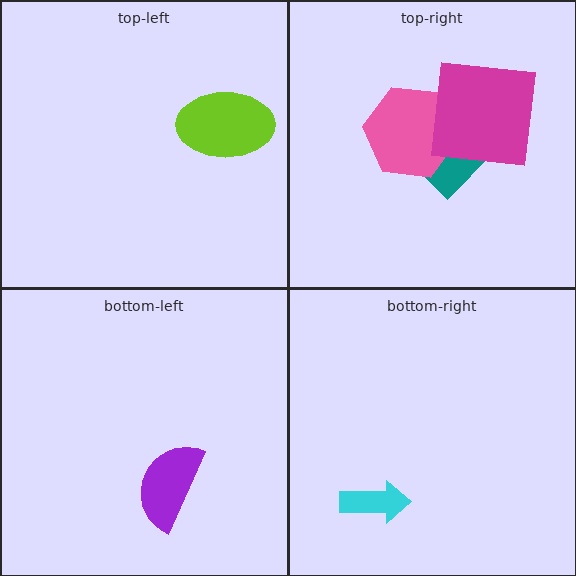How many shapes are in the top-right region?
3.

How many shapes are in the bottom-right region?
1.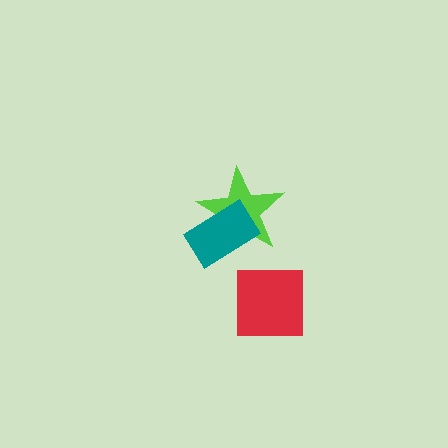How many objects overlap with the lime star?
1 object overlaps with the lime star.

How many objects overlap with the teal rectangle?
1 object overlaps with the teal rectangle.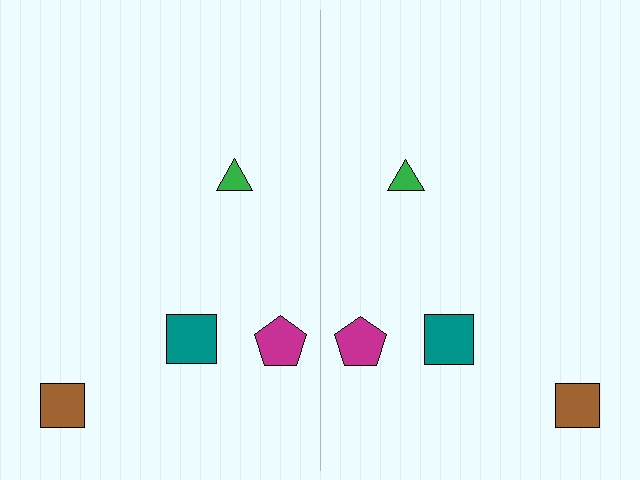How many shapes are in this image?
There are 8 shapes in this image.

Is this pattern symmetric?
Yes, this pattern has bilateral (reflection) symmetry.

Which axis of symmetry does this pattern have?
The pattern has a vertical axis of symmetry running through the center of the image.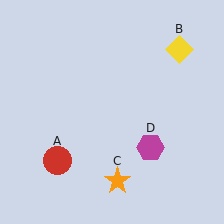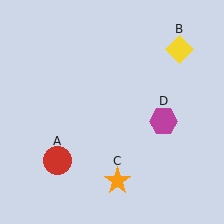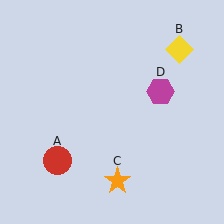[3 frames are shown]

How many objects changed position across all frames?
1 object changed position: magenta hexagon (object D).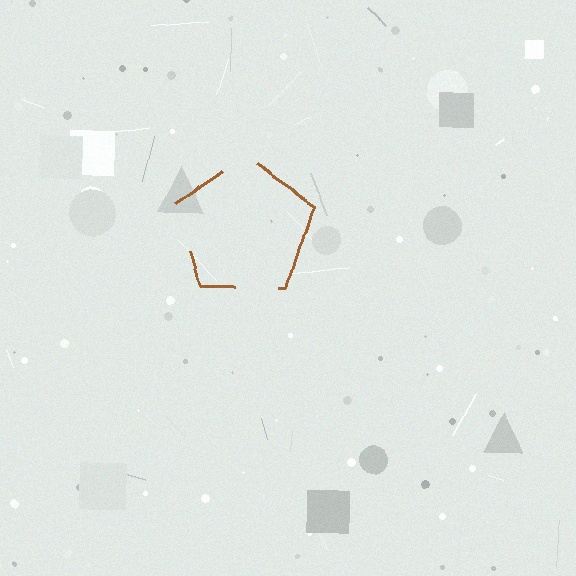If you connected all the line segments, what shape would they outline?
They would outline a pentagon.